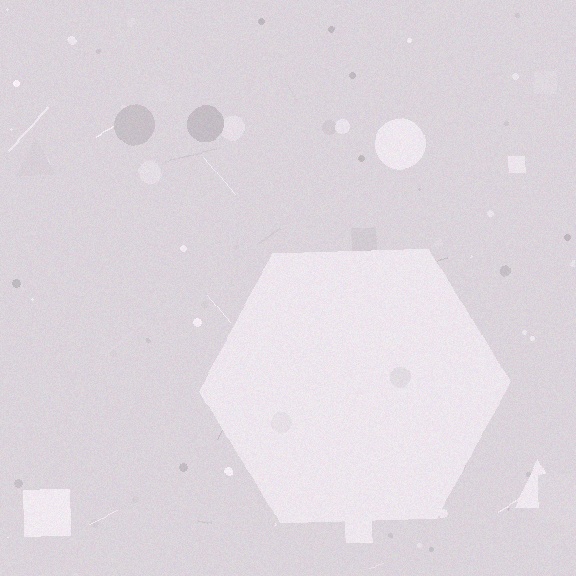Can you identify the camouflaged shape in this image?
The camouflaged shape is a hexagon.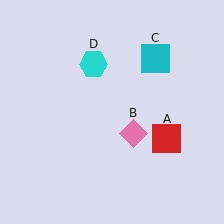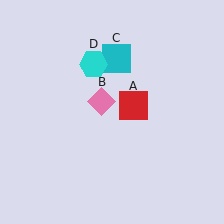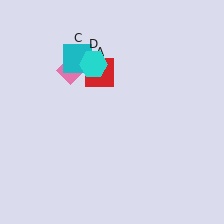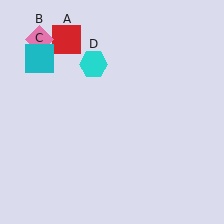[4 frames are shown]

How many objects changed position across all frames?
3 objects changed position: red square (object A), pink diamond (object B), cyan square (object C).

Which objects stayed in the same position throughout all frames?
Cyan hexagon (object D) remained stationary.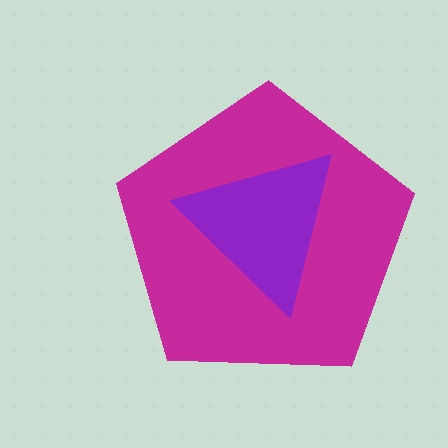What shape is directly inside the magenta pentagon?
The purple triangle.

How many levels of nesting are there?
2.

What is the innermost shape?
The purple triangle.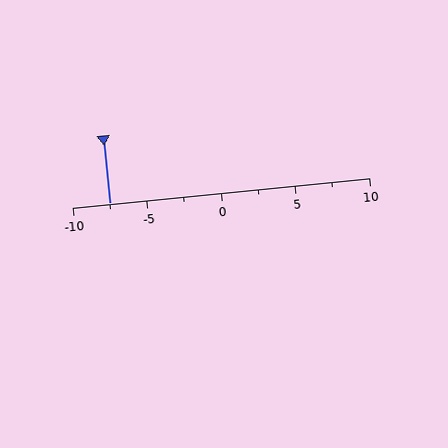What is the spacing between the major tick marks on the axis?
The major ticks are spaced 5 apart.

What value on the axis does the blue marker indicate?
The marker indicates approximately -7.5.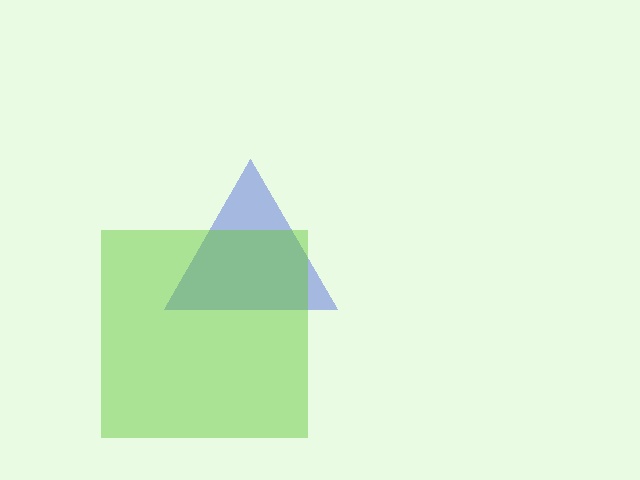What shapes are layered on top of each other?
The layered shapes are: a blue triangle, a lime square.